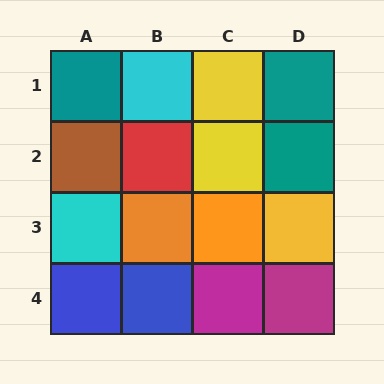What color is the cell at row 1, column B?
Cyan.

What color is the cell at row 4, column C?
Magenta.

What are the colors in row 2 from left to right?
Brown, red, yellow, teal.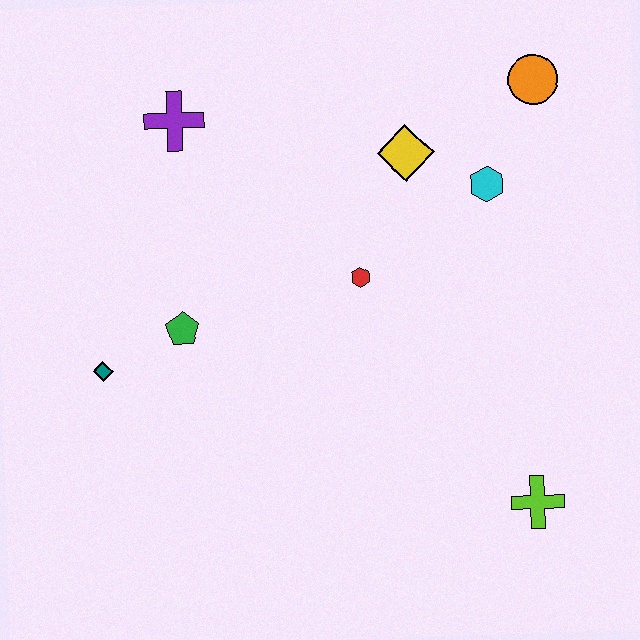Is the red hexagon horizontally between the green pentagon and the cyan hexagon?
Yes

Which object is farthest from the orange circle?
The teal diamond is farthest from the orange circle.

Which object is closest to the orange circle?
The cyan hexagon is closest to the orange circle.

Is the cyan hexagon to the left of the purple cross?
No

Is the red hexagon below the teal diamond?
No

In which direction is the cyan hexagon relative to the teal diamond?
The cyan hexagon is to the right of the teal diamond.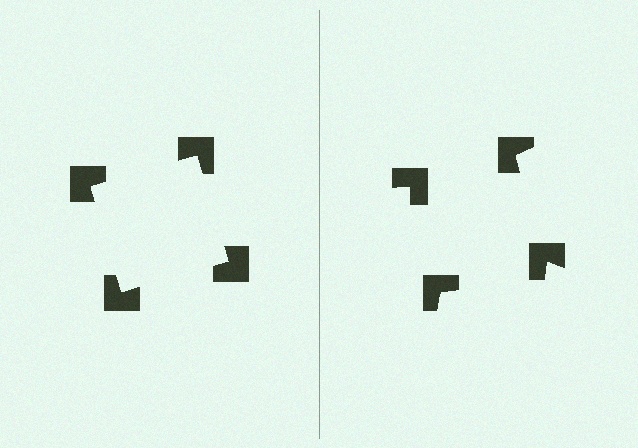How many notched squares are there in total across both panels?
8 — 4 on each side.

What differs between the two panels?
The notched squares are positioned identically on both sides; only the wedge orientations differ. On the left they align to a square; on the right they are misaligned.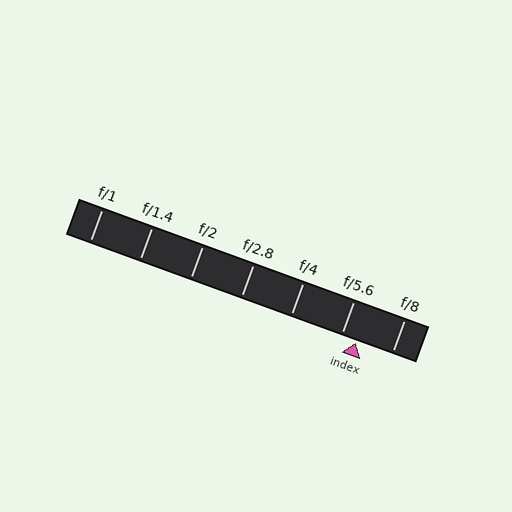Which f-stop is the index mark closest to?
The index mark is closest to f/5.6.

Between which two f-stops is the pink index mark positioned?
The index mark is between f/5.6 and f/8.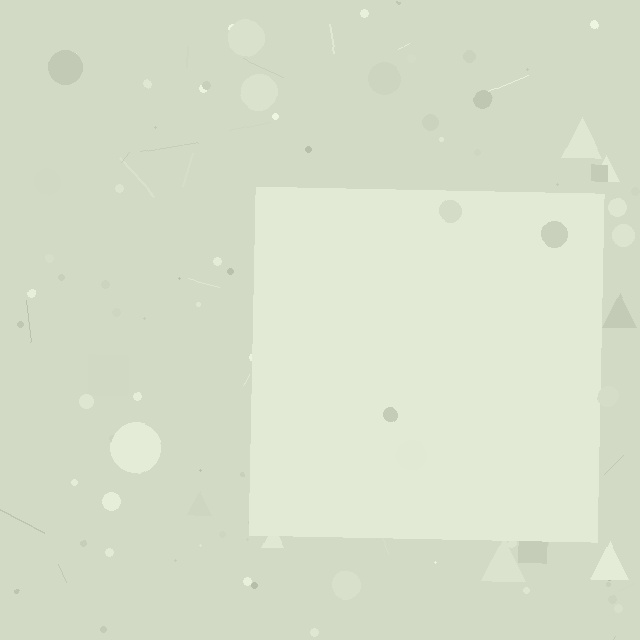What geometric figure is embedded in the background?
A square is embedded in the background.